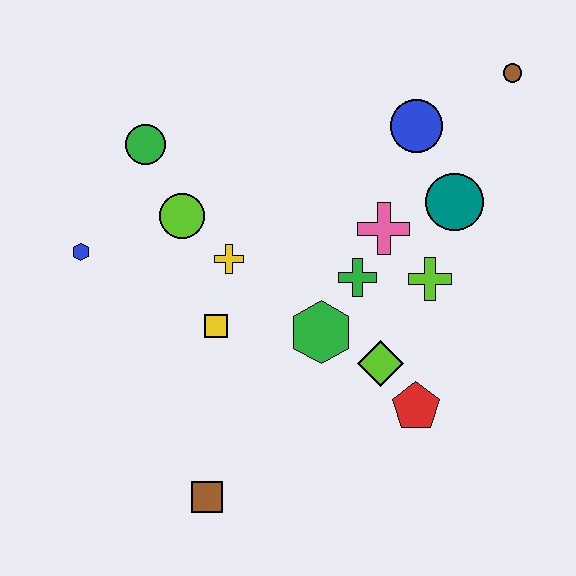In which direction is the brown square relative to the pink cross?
The brown square is below the pink cross.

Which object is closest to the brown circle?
The blue circle is closest to the brown circle.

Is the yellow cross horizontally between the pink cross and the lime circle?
Yes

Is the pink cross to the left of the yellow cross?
No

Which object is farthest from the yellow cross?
The brown circle is farthest from the yellow cross.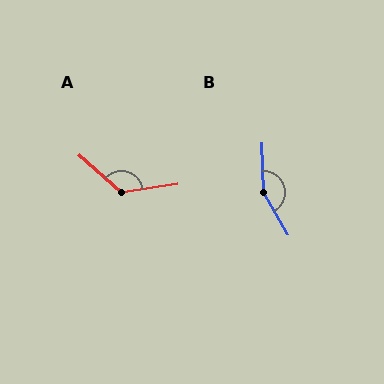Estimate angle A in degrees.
Approximately 131 degrees.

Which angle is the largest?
B, at approximately 151 degrees.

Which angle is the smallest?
A, at approximately 131 degrees.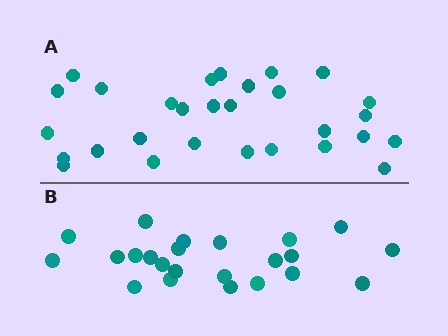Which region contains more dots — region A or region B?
Region A (the top region) has more dots.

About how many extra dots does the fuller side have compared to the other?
Region A has about 6 more dots than region B.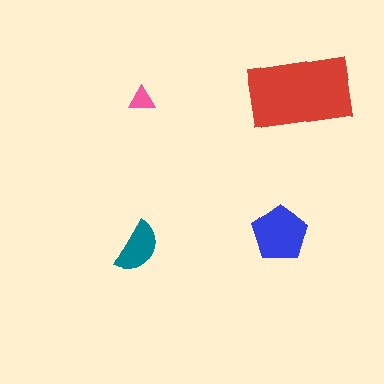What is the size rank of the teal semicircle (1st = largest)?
3rd.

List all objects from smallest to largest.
The pink triangle, the teal semicircle, the blue pentagon, the red rectangle.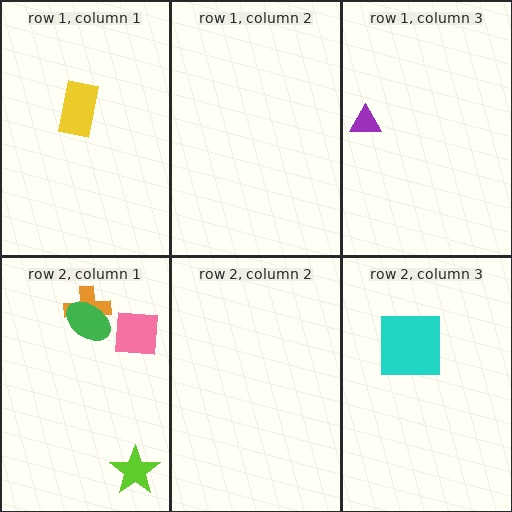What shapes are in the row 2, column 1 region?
The orange cross, the green ellipse, the pink square, the lime star.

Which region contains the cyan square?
The row 2, column 3 region.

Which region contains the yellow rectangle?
The row 1, column 1 region.